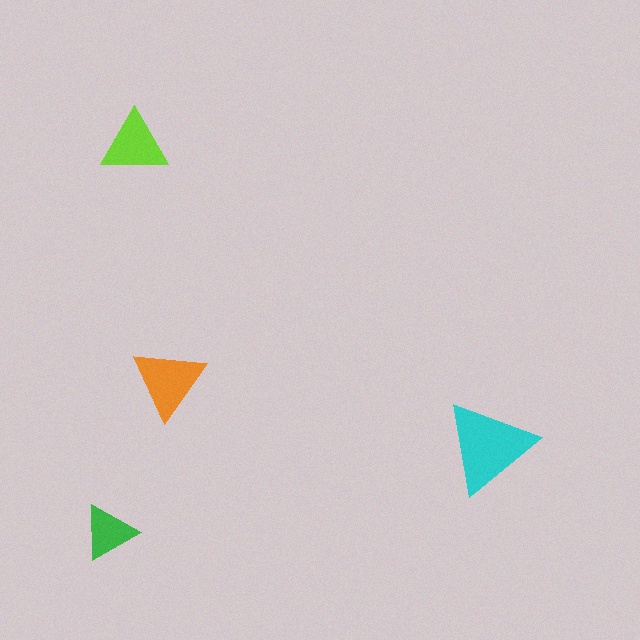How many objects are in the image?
There are 4 objects in the image.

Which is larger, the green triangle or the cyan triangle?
The cyan one.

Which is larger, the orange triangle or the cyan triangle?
The cyan one.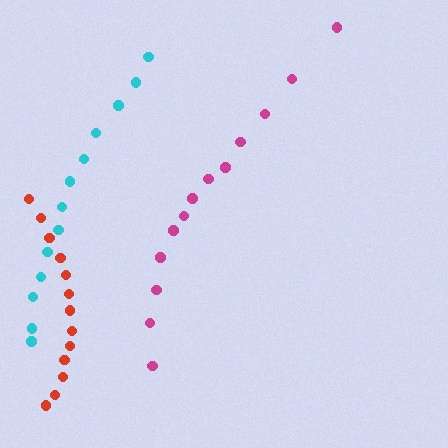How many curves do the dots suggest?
There are 3 distinct paths.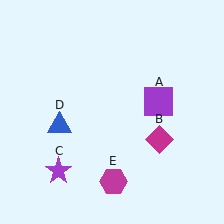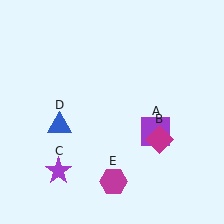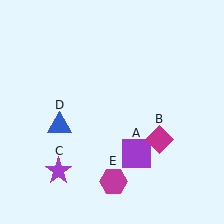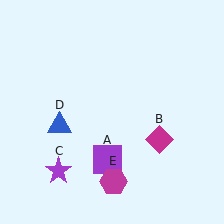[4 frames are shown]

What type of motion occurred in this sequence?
The purple square (object A) rotated clockwise around the center of the scene.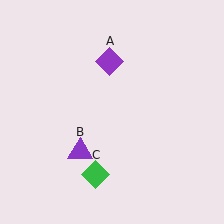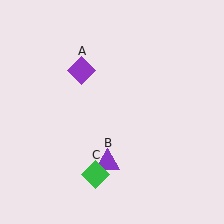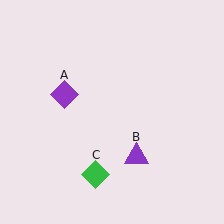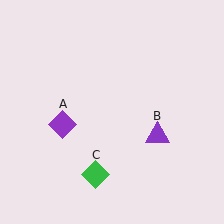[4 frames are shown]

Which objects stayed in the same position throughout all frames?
Green diamond (object C) remained stationary.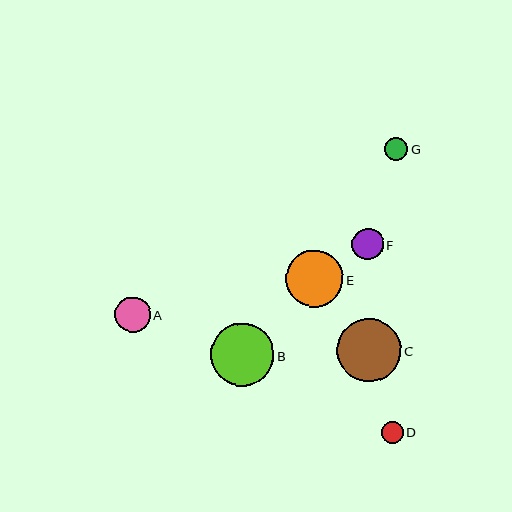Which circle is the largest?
Circle C is the largest with a size of approximately 64 pixels.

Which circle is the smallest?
Circle D is the smallest with a size of approximately 21 pixels.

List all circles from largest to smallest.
From largest to smallest: C, B, E, A, F, G, D.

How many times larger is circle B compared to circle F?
Circle B is approximately 2.0 times the size of circle F.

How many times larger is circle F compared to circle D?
Circle F is approximately 1.5 times the size of circle D.